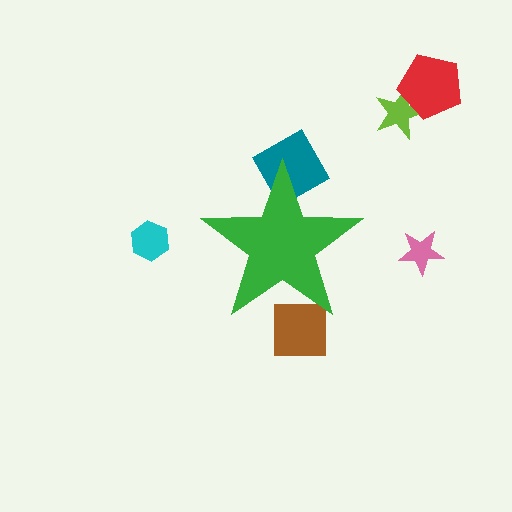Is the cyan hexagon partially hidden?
No, the cyan hexagon is fully visible.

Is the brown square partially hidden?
Yes, the brown square is partially hidden behind the green star.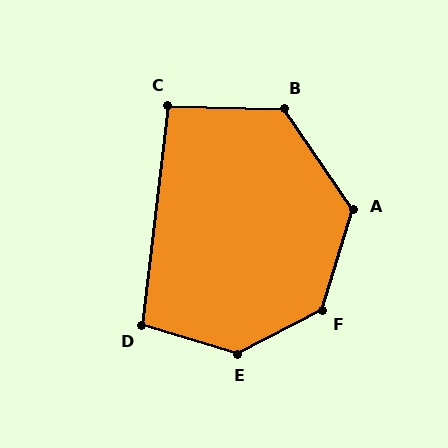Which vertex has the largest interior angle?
E, at approximately 136 degrees.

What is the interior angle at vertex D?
Approximately 100 degrees (obtuse).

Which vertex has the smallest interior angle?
C, at approximately 96 degrees.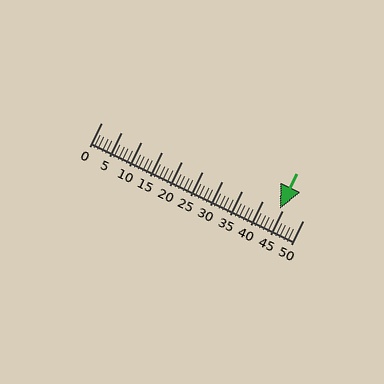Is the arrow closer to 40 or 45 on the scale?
The arrow is closer to 45.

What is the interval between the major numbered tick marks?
The major tick marks are spaced 5 units apart.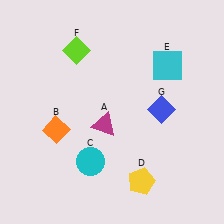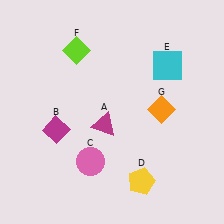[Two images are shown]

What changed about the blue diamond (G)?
In Image 1, G is blue. In Image 2, it changed to orange.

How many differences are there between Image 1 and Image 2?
There are 3 differences between the two images.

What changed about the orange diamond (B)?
In Image 1, B is orange. In Image 2, it changed to magenta.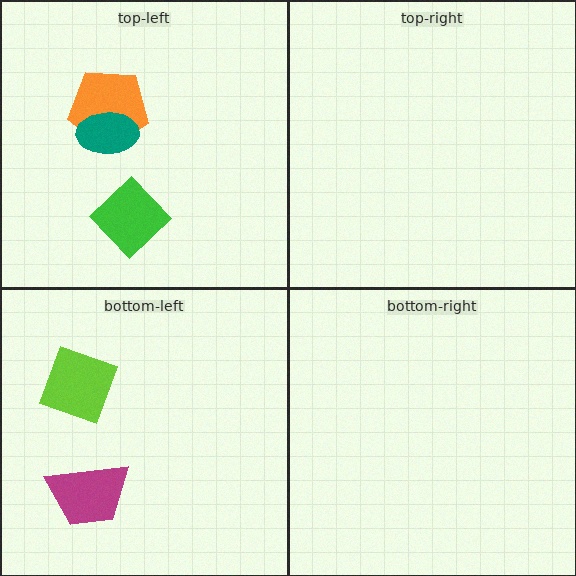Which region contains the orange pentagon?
The top-left region.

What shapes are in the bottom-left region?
The magenta trapezoid, the lime square.